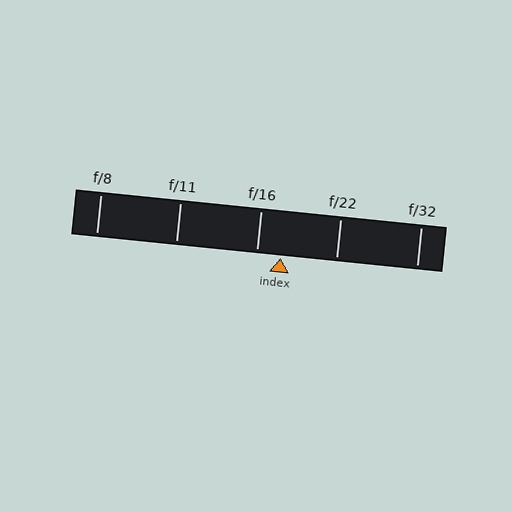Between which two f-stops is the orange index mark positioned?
The index mark is between f/16 and f/22.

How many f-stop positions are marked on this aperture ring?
There are 5 f-stop positions marked.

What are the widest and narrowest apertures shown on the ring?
The widest aperture shown is f/8 and the narrowest is f/32.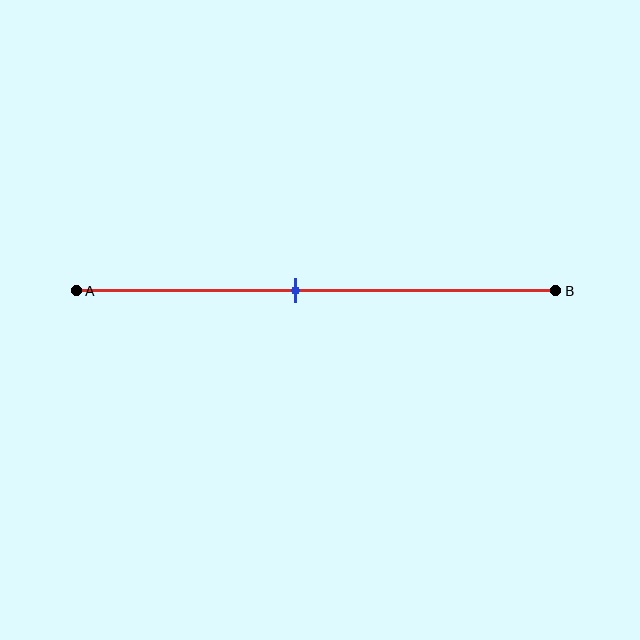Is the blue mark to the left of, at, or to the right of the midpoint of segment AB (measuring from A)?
The blue mark is to the left of the midpoint of segment AB.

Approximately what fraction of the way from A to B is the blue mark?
The blue mark is approximately 45% of the way from A to B.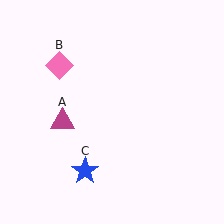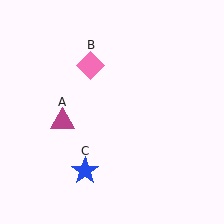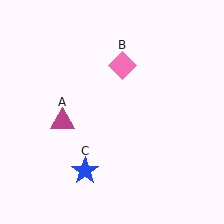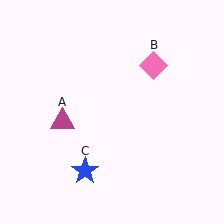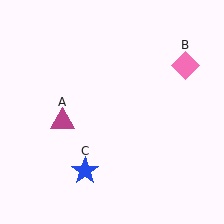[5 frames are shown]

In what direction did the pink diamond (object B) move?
The pink diamond (object B) moved right.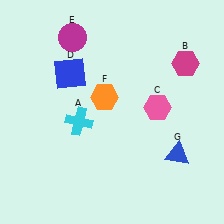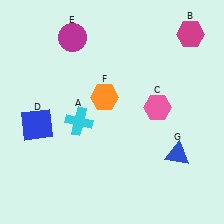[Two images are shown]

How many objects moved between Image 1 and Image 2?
2 objects moved between the two images.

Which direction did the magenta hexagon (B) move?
The magenta hexagon (B) moved up.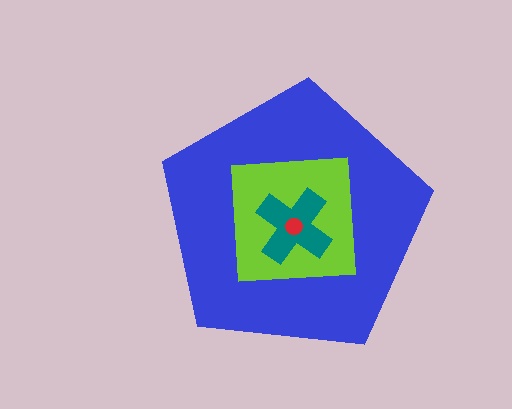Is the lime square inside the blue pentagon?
Yes.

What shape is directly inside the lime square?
The teal cross.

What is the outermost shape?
The blue pentagon.